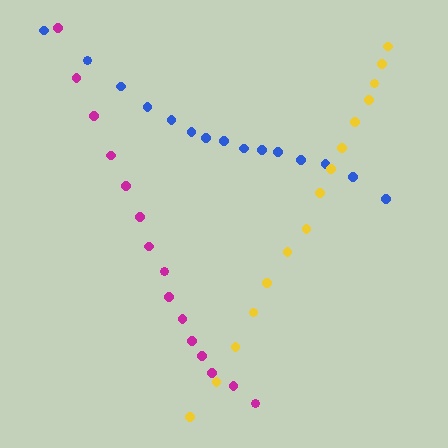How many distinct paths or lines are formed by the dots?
There are 3 distinct paths.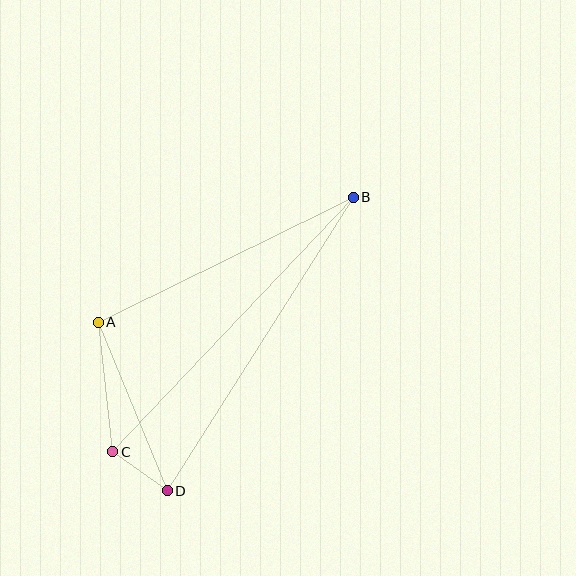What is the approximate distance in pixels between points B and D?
The distance between B and D is approximately 347 pixels.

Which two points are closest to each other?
Points C and D are closest to each other.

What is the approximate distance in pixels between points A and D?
The distance between A and D is approximately 182 pixels.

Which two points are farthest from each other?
Points B and C are farthest from each other.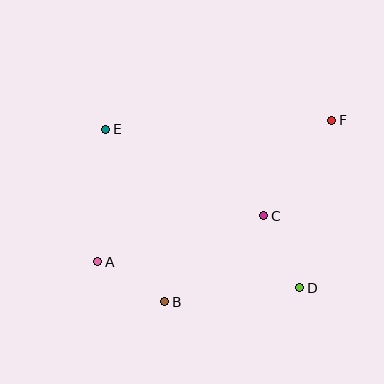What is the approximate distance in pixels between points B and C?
The distance between B and C is approximately 131 pixels.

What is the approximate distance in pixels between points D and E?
The distance between D and E is approximately 250 pixels.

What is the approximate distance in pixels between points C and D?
The distance between C and D is approximately 81 pixels.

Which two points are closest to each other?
Points A and B are closest to each other.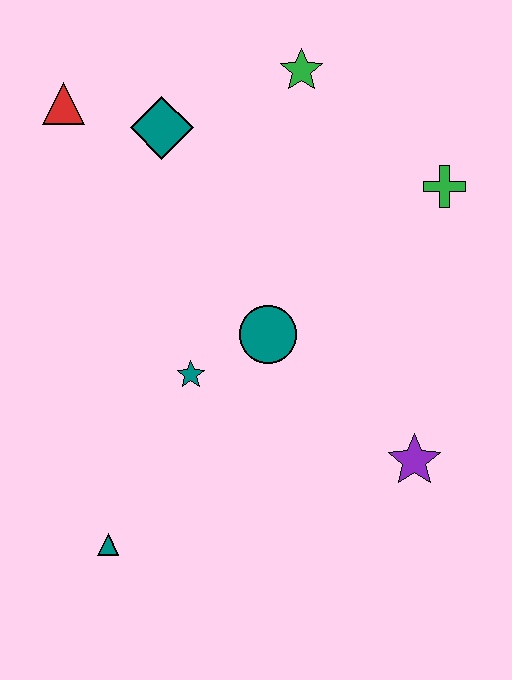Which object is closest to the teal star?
The teal circle is closest to the teal star.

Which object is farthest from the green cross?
The teal triangle is farthest from the green cross.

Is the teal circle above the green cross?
No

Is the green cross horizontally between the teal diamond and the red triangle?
No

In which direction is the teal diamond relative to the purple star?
The teal diamond is above the purple star.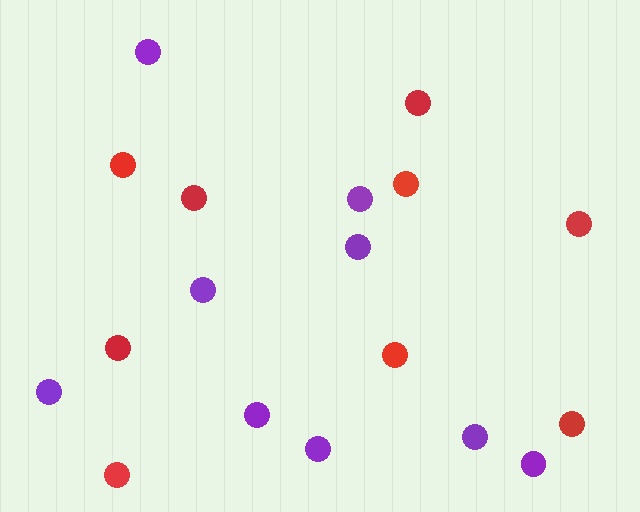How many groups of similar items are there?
There are 2 groups: one group of red circles (9) and one group of purple circles (9).